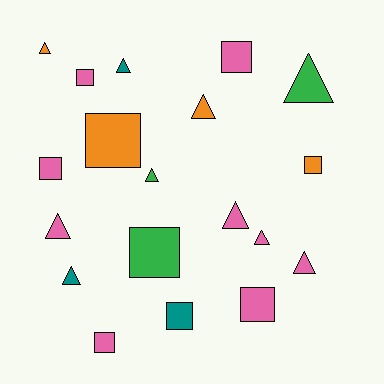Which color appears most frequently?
Pink, with 9 objects.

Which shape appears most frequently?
Triangle, with 10 objects.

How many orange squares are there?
There are 2 orange squares.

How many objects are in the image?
There are 19 objects.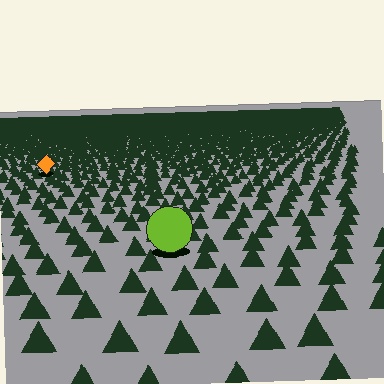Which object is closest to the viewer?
The lime circle is closest. The texture marks near it are larger and more spread out.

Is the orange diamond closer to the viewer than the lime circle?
No. The lime circle is closer — you can tell from the texture gradient: the ground texture is coarser near it.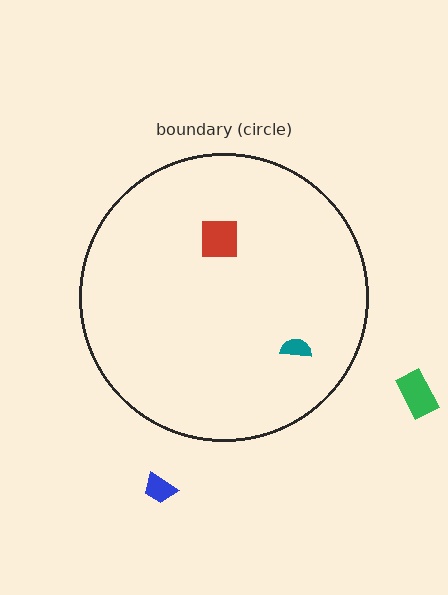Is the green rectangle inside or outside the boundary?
Outside.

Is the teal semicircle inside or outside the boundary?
Inside.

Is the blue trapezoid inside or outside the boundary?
Outside.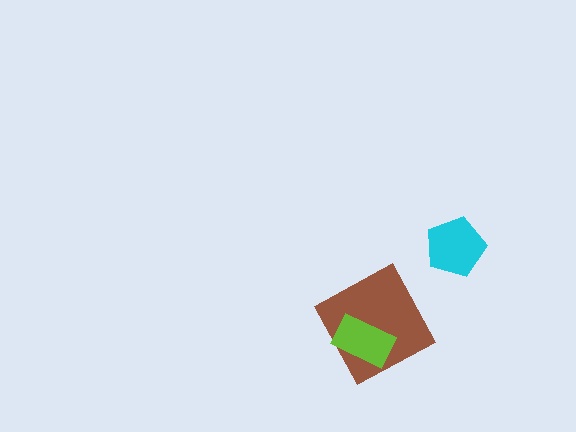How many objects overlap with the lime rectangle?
1 object overlaps with the lime rectangle.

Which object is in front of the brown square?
The lime rectangle is in front of the brown square.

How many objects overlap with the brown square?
1 object overlaps with the brown square.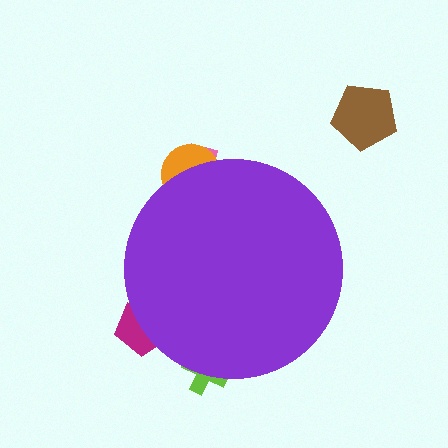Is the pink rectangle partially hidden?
Yes, the pink rectangle is partially hidden behind the purple circle.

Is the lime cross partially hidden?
Yes, the lime cross is partially hidden behind the purple circle.